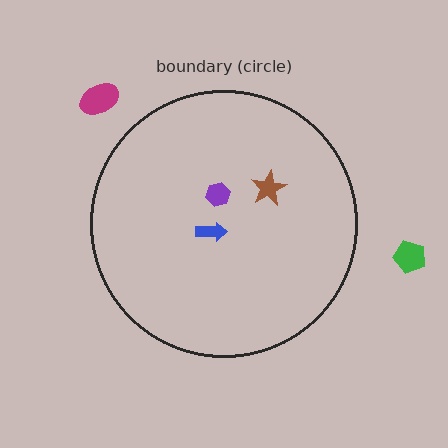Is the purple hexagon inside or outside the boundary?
Inside.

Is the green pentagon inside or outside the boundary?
Outside.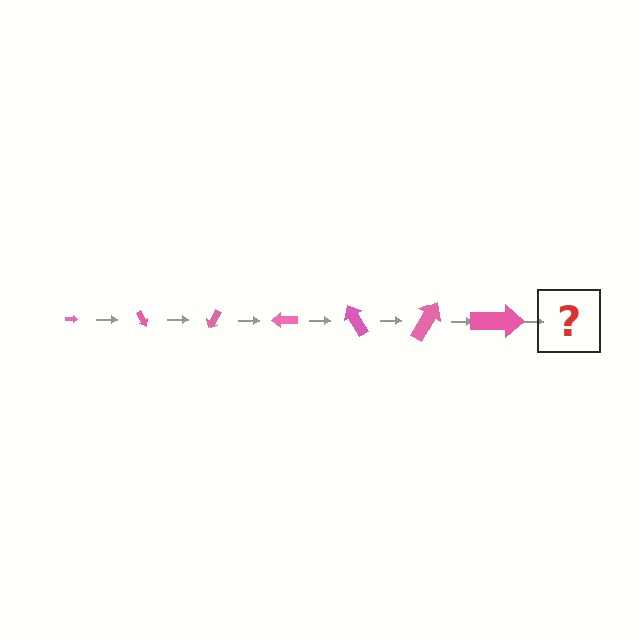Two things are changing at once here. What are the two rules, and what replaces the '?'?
The two rules are that the arrow grows larger each step and it rotates 60 degrees each step. The '?' should be an arrow, larger than the previous one and rotated 420 degrees from the start.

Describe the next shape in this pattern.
It should be an arrow, larger than the previous one and rotated 420 degrees from the start.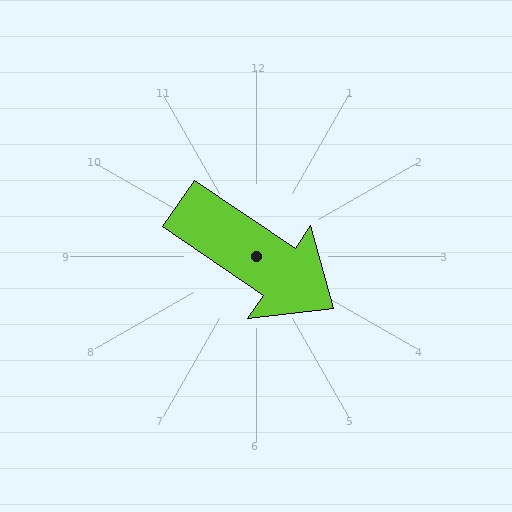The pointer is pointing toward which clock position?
Roughly 4 o'clock.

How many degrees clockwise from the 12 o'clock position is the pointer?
Approximately 124 degrees.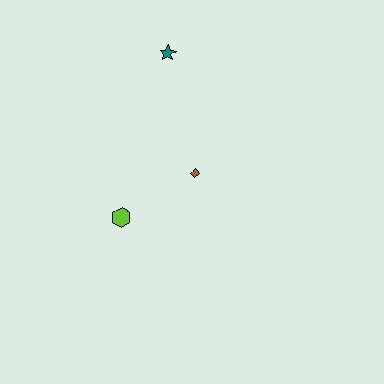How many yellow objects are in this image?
There are no yellow objects.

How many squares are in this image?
There are no squares.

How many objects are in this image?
There are 3 objects.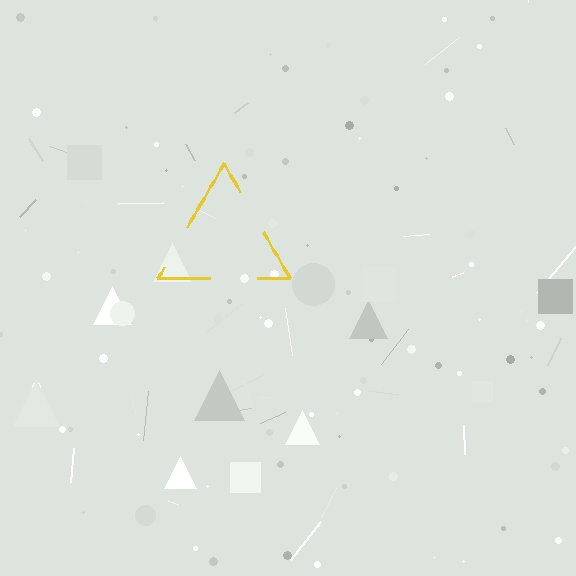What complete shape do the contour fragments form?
The contour fragments form a triangle.